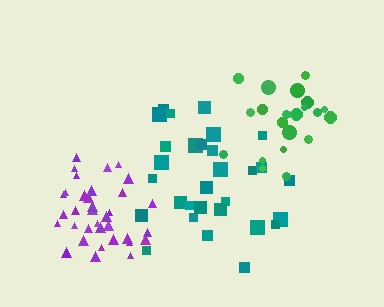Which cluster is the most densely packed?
Purple.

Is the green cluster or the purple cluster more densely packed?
Purple.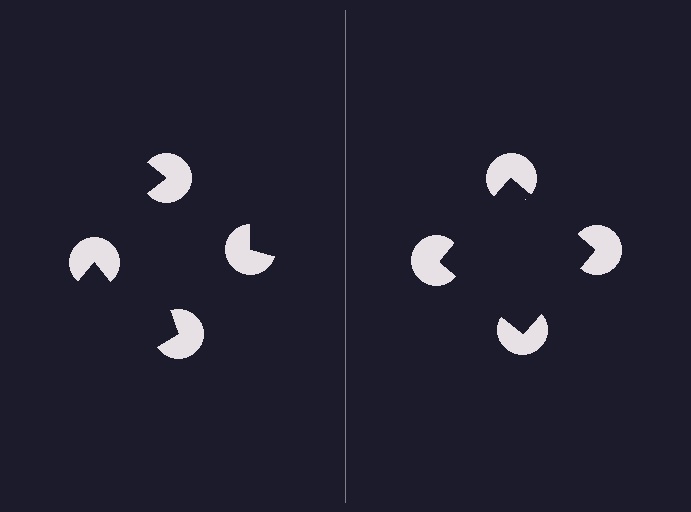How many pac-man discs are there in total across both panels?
8 — 4 on each side.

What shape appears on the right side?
An illusory square.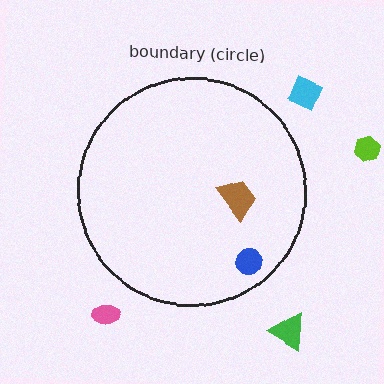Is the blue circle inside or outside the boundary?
Inside.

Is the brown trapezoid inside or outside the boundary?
Inside.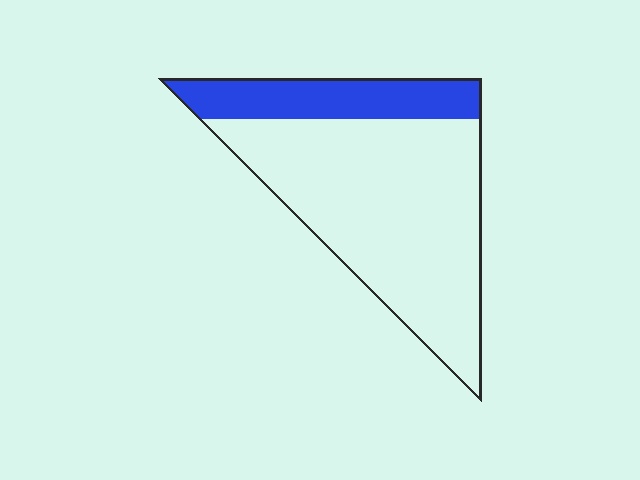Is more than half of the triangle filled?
No.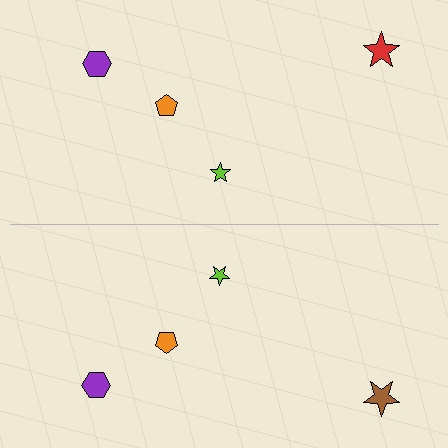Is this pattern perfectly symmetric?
No, the pattern is not perfectly symmetric. The brown star on the bottom side breaks the symmetry — its mirror counterpart is red.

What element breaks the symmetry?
The brown star on the bottom side breaks the symmetry — its mirror counterpart is red.